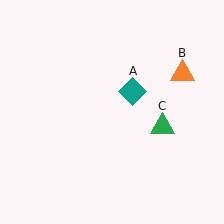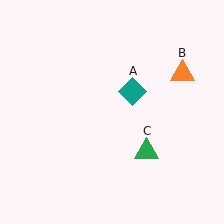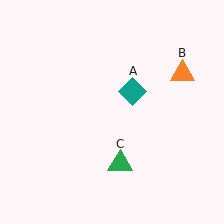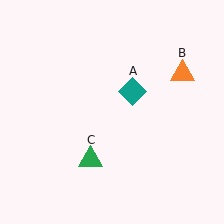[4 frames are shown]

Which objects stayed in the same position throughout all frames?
Teal diamond (object A) and orange triangle (object B) remained stationary.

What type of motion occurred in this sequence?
The green triangle (object C) rotated clockwise around the center of the scene.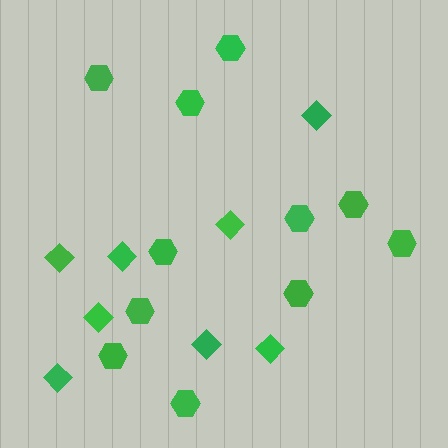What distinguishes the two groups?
There are 2 groups: one group of diamonds (8) and one group of hexagons (11).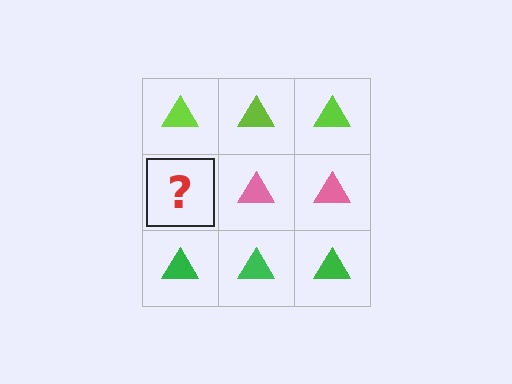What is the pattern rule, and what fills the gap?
The rule is that each row has a consistent color. The gap should be filled with a pink triangle.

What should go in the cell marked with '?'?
The missing cell should contain a pink triangle.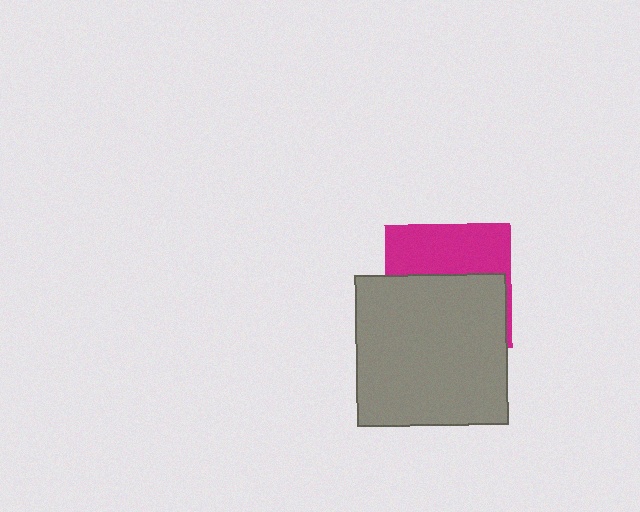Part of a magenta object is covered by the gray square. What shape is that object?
It is a square.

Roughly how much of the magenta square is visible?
A small part of it is visible (roughly 43%).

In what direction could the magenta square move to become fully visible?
The magenta square could move up. That would shift it out from behind the gray square entirely.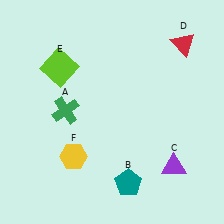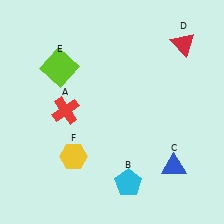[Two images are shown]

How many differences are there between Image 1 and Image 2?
There are 3 differences between the two images.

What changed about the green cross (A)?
In Image 1, A is green. In Image 2, it changed to red.